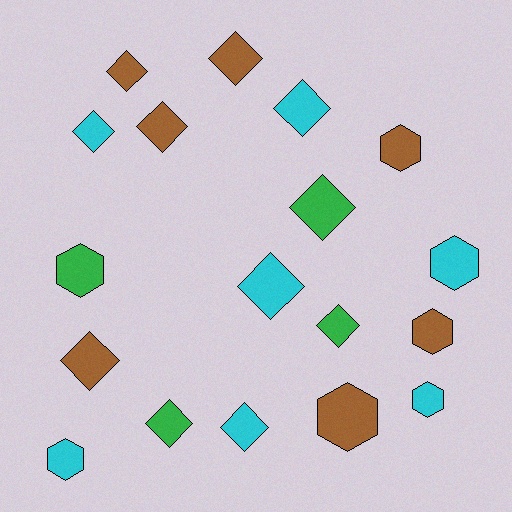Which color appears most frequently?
Cyan, with 7 objects.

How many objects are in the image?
There are 18 objects.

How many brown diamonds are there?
There are 4 brown diamonds.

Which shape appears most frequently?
Diamond, with 11 objects.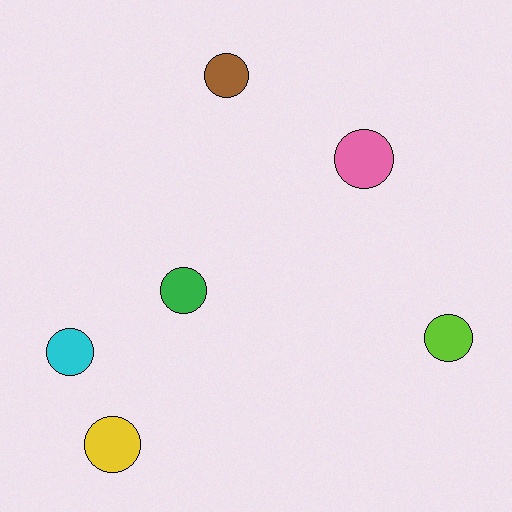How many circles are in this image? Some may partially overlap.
There are 6 circles.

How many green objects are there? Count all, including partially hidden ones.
There is 1 green object.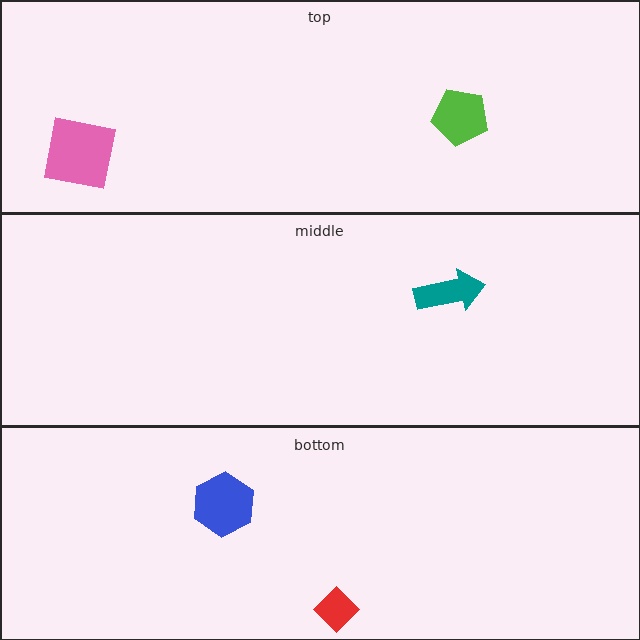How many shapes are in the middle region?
1.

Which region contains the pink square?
The top region.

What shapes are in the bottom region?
The red diamond, the blue hexagon.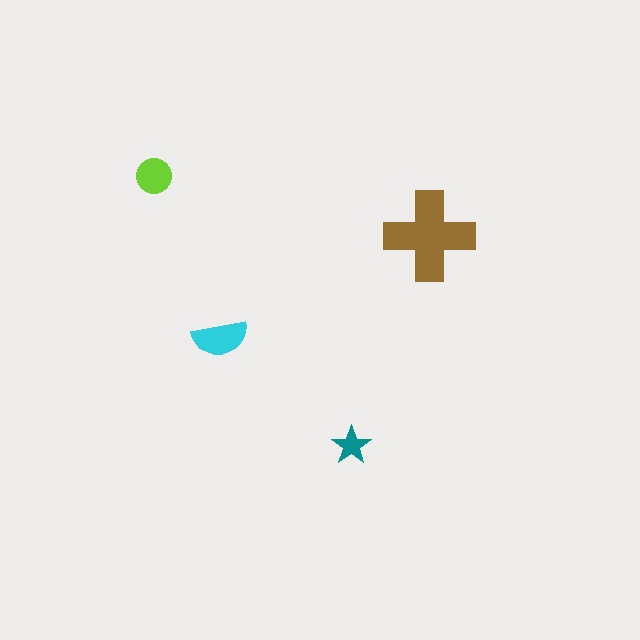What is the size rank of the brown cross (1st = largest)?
1st.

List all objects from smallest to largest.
The teal star, the lime circle, the cyan semicircle, the brown cross.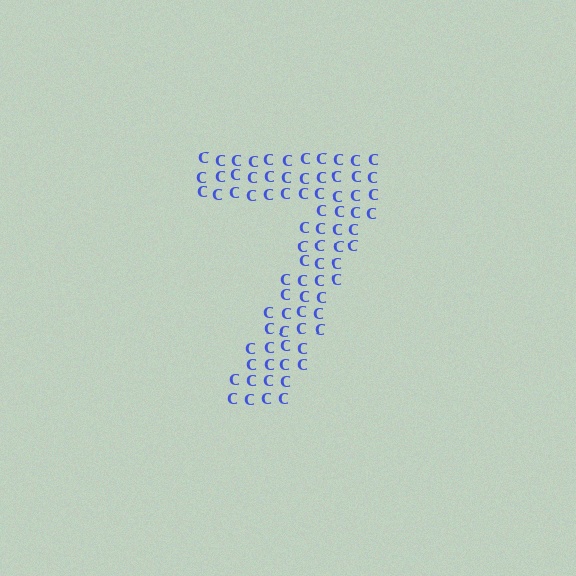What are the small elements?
The small elements are letter C's.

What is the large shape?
The large shape is the digit 7.